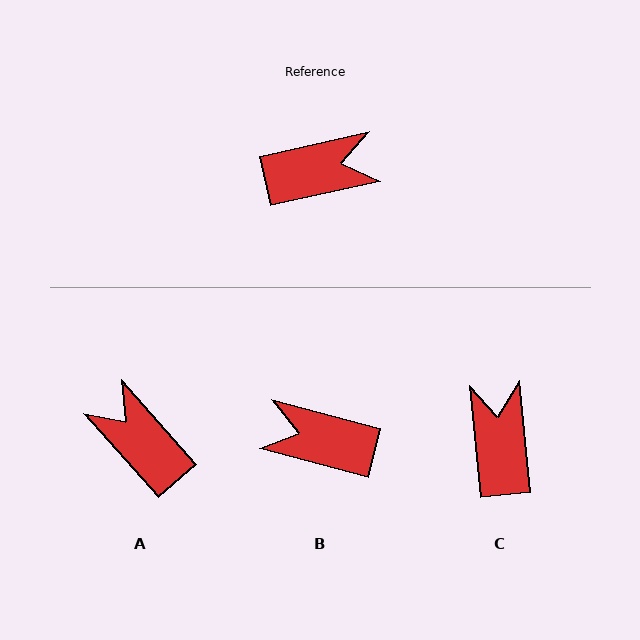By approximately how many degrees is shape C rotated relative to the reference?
Approximately 83 degrees counter-clockwise.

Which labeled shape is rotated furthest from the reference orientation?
B, about 153 degrees away.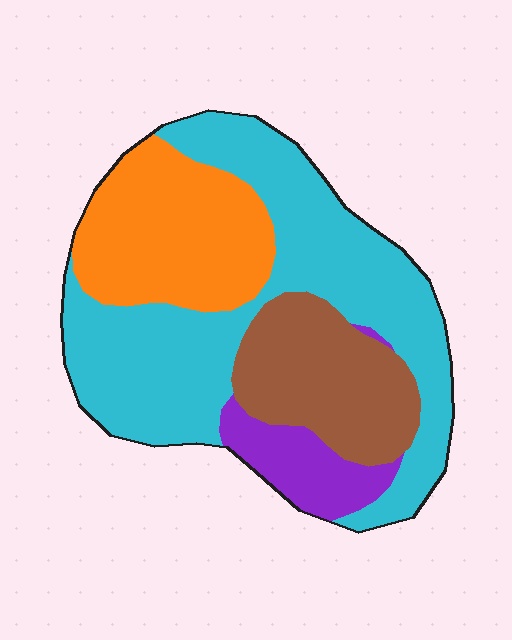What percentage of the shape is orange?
Orange takes up about one quarter (1/4) of the shape.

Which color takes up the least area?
Purple, at roughly 10%.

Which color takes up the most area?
Cyan, at roughly 50%.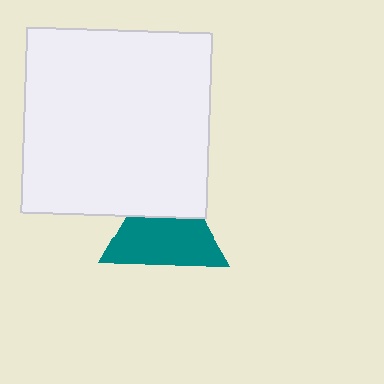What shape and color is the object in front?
The object in front is a white square.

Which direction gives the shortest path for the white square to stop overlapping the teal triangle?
Moving up gives the shortest separation.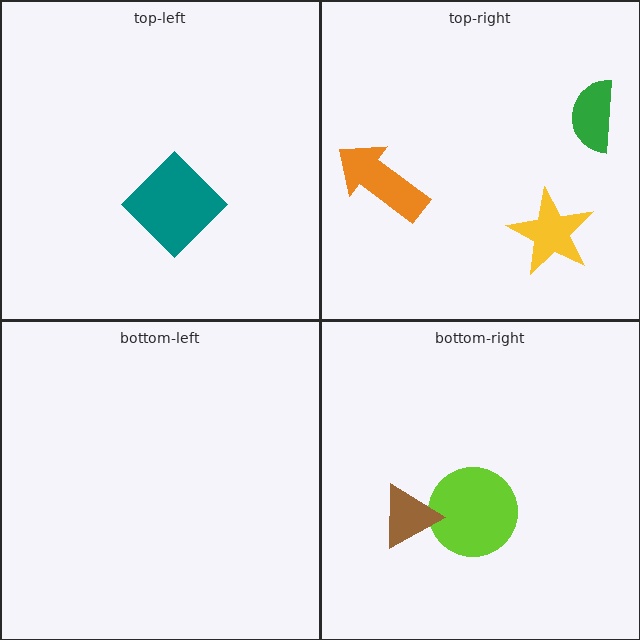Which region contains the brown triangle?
The bottom-right region.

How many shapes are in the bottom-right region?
2.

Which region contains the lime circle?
The bottom-right region.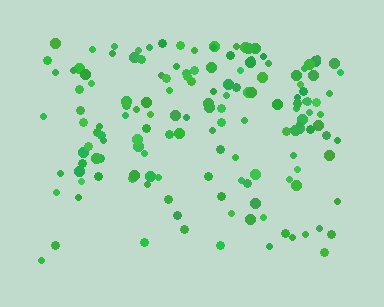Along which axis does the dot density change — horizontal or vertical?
Vertical.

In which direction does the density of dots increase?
From bottom to top, with the top side densest.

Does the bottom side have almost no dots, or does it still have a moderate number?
Still a moderate number, just noticeably fewer than the top.